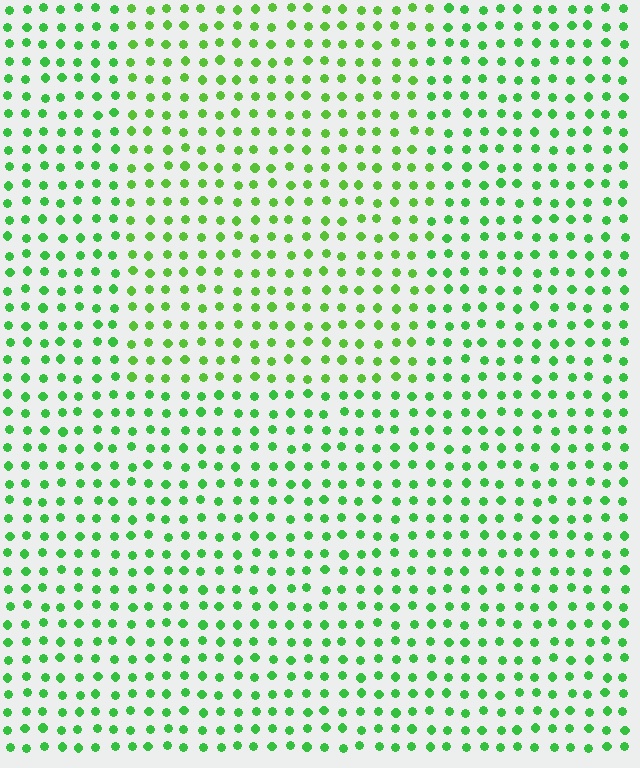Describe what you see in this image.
The image is filled with small green elements in a uniform arrangement. A rectangle-shaped region is visible where the elements are tinted to a slightly different hue, forming a subtle color boundary.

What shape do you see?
I see a rectangle.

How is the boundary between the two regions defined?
The boundary is defined purely by a slight shift in hue (about 19 degrees). Spacing, size, and orientation are identical on both sides.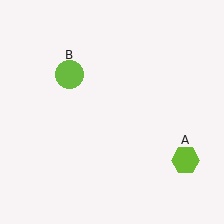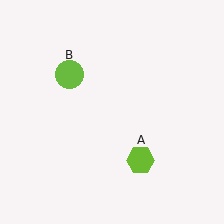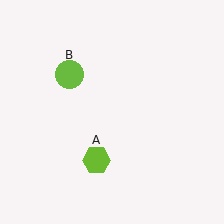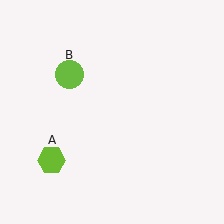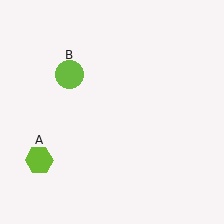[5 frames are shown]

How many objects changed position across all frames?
1 object changed position: lime hexagon (object A).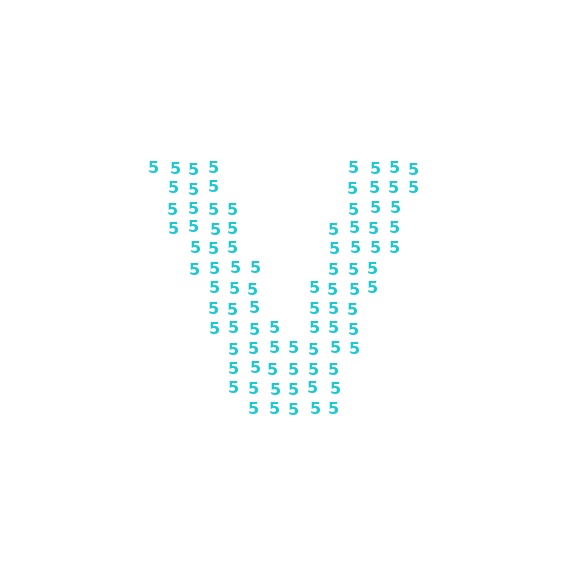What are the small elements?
The small elements are digit 5's.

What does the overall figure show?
The overall figure shows the letter V.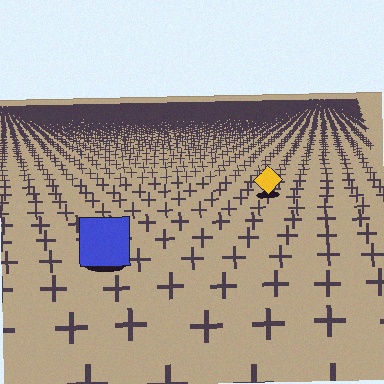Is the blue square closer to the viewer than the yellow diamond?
Yes. The blue square is closer — you can tell from the texture gradient: the ground texture is coarser near it.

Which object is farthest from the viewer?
The yellow diamond is farthest from the viewer. It appears smaller and the ground texture around it is denser.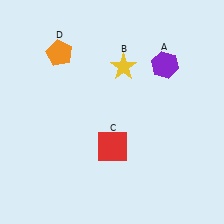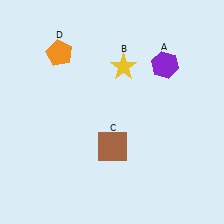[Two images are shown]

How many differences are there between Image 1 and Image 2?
There is 1 difference between the two images.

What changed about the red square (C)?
In Image 1, C is red. In Image 2, it changed to brown.